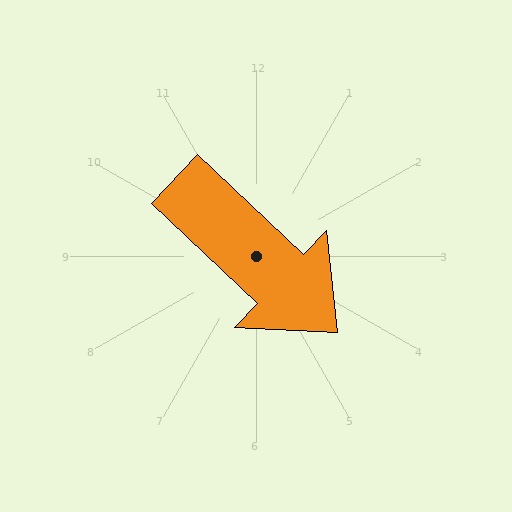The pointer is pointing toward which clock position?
Roughly 4 o'clock.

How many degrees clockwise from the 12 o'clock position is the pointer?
Approximately 133 degrees.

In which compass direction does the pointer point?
Southeast.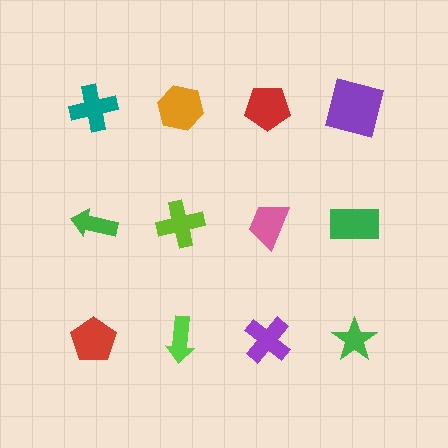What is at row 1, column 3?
A red pentagon.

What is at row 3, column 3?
A purple cross.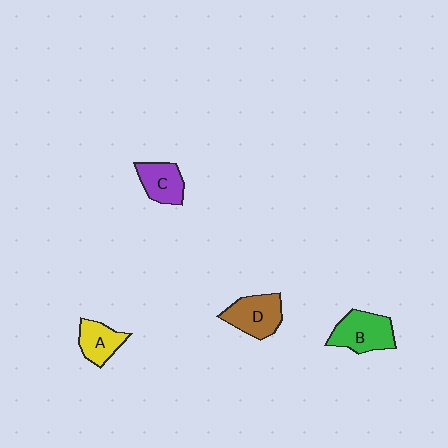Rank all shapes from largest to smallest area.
From largest to smallest: B (green), D (brown), C (purple), A (yellow).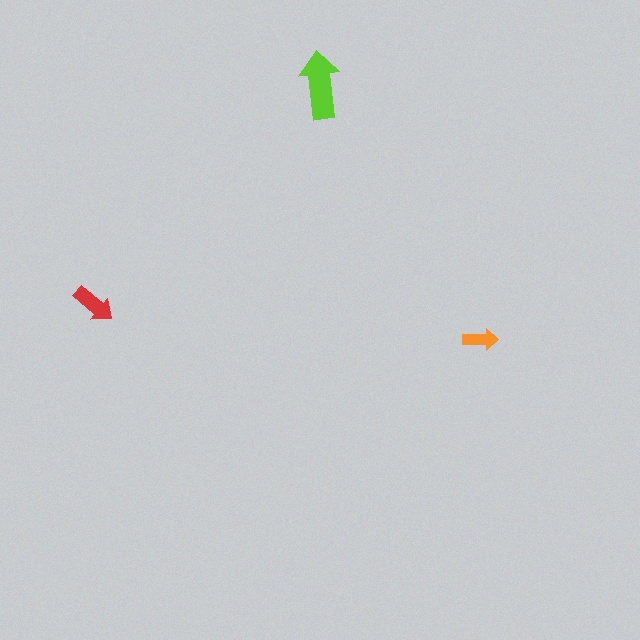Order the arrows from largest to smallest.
the lime one, the red one, the orange one.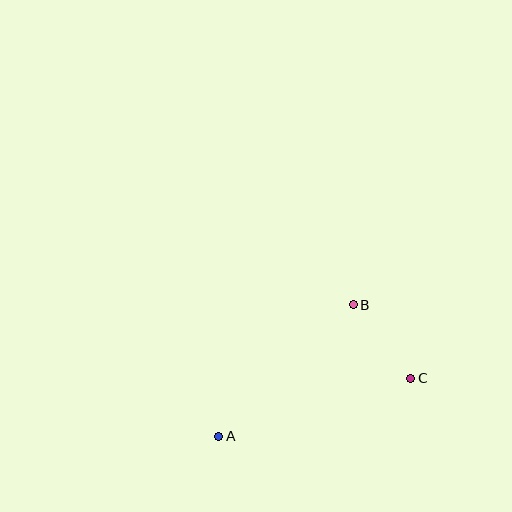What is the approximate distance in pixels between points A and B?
The distance between A and B is approximately 188 pixels.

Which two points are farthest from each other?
Points A and C are farthest from each other.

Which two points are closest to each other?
Points B and C are closest to each other.